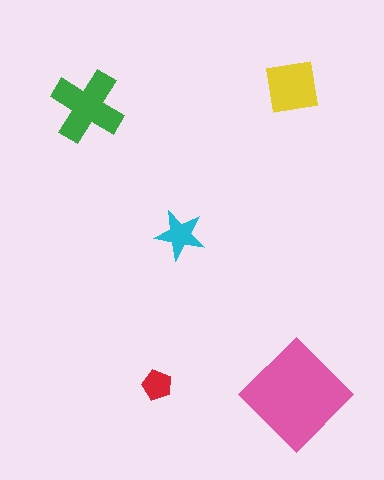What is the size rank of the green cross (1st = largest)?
2nd.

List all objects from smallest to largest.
The red pentagon, the cyan star, the yellow square, the green cross, the pink diamond.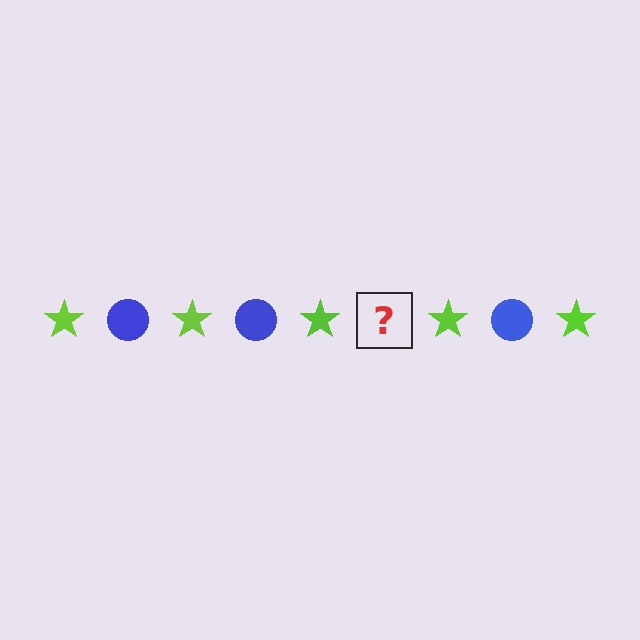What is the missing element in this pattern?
The missing element is a blue circle.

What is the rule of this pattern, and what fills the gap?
The rule is that the pattern alternates between lime star and blue circle. The gap should be filled with a blue circle.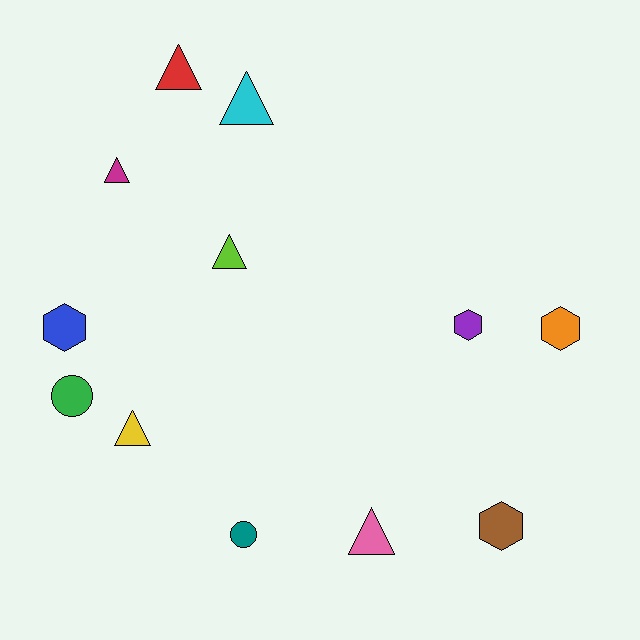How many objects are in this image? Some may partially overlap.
There are 12 objects.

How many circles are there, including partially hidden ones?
There are 2 circles.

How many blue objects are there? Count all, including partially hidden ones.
There is 1 blue object.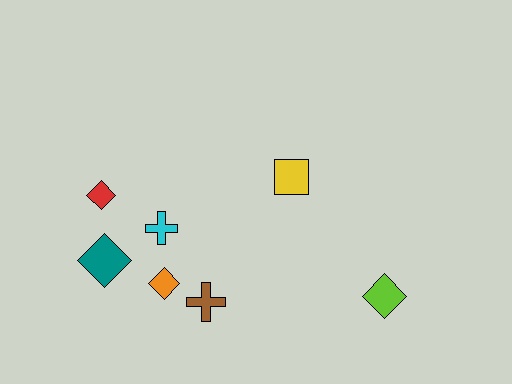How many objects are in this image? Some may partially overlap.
There are 7 objects.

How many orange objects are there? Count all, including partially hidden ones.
There is 1 orange object.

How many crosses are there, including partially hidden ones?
There are 2 crosses.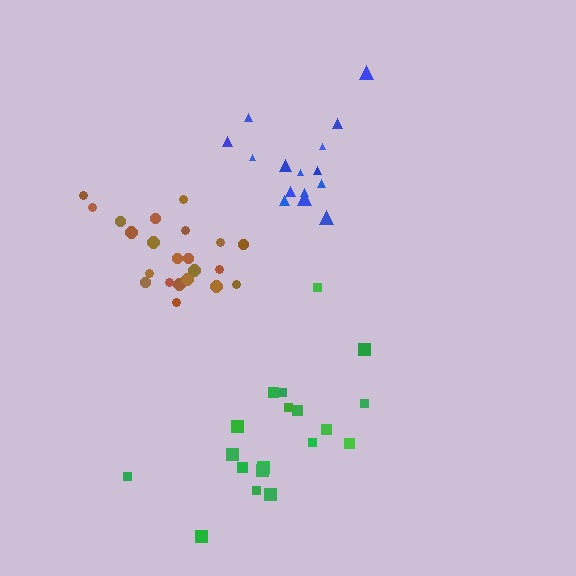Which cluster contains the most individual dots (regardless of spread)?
Brown (22).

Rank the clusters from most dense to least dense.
brown, blue, green.